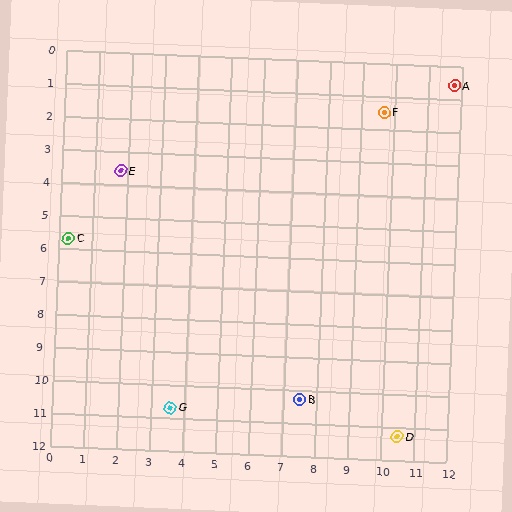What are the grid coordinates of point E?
Point E is at approximately (1.8, 3.6).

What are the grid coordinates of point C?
Point C is at approximately (0.3, 5.7).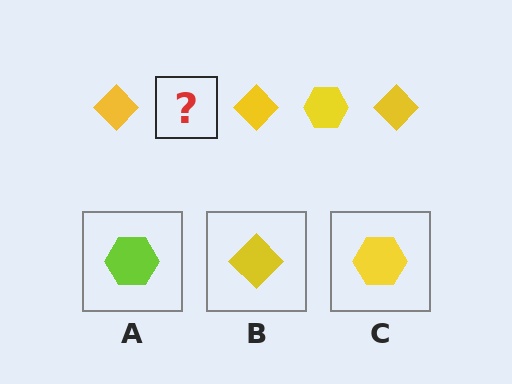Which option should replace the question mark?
Option C.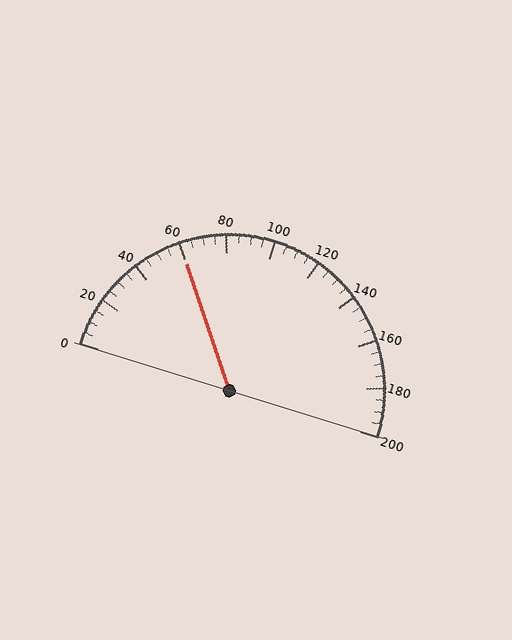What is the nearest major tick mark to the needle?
The nearest major tick mark is 60.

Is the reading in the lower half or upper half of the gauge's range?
The reading is in the lower half of the range (0 to 200).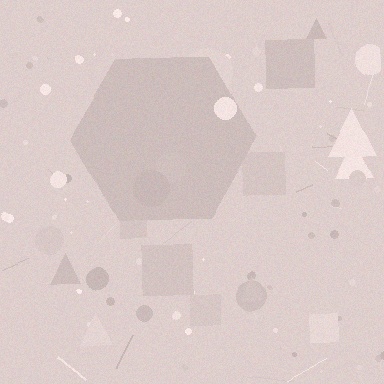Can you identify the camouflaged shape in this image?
The camouflaged shape is a hexagon.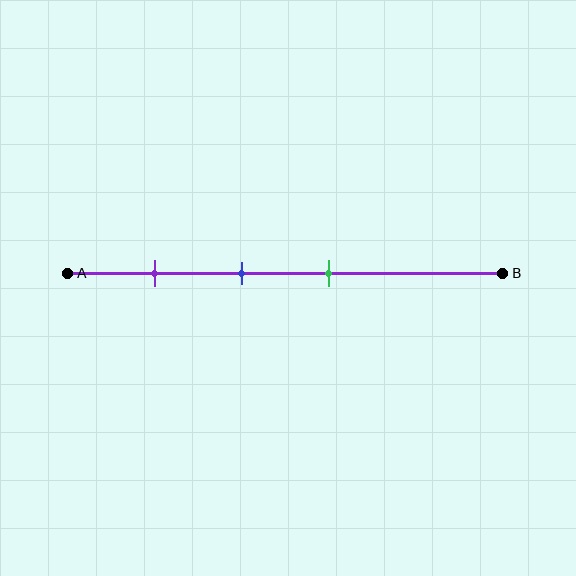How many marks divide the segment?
There are 3 marks dividing the segment.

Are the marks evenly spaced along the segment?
Yes, the marks are approximately evenly spaced.